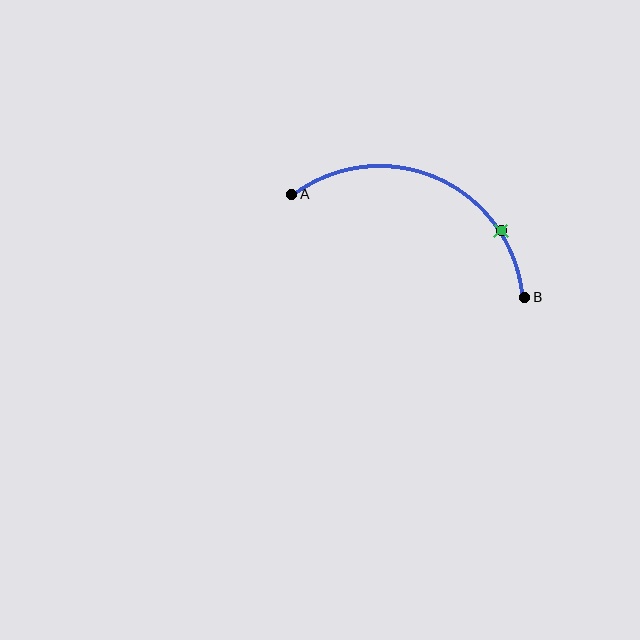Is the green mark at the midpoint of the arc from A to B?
No. The green mark lies on the arc but is closer to endpoint B. The arc midpoint would be at the point on the curve equidistant along the arc from both A and B.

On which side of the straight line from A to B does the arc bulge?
The arc bulges above the straight line connecting A and B.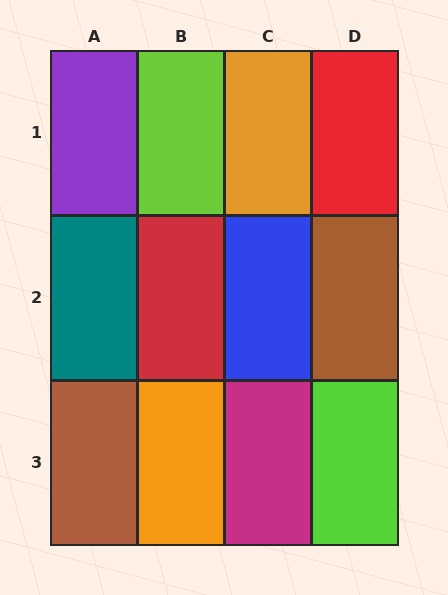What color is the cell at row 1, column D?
Red.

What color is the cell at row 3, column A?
Brown.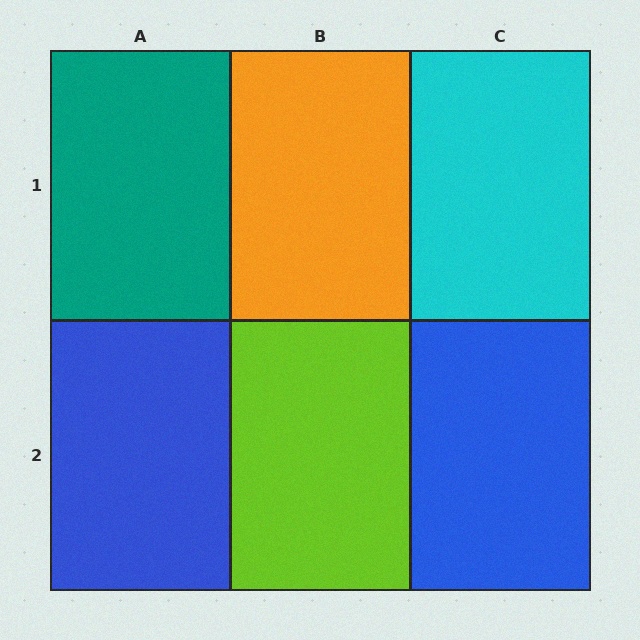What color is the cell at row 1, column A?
Teal.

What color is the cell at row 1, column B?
Orange.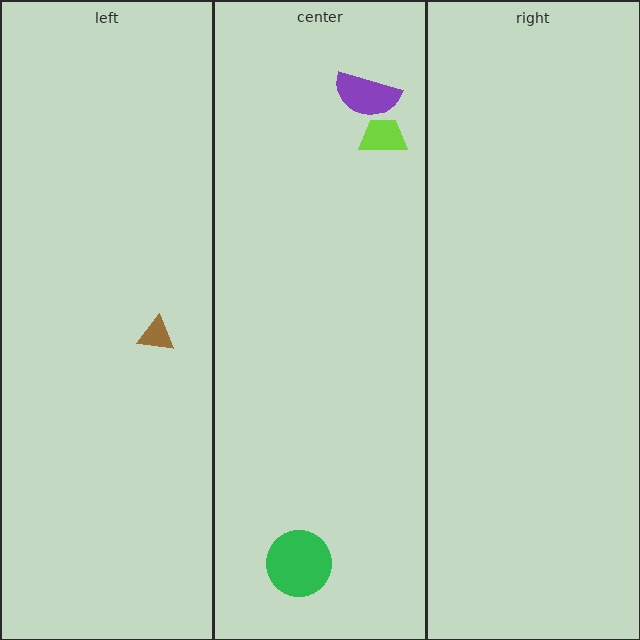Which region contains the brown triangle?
The left region.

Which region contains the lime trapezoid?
The center region.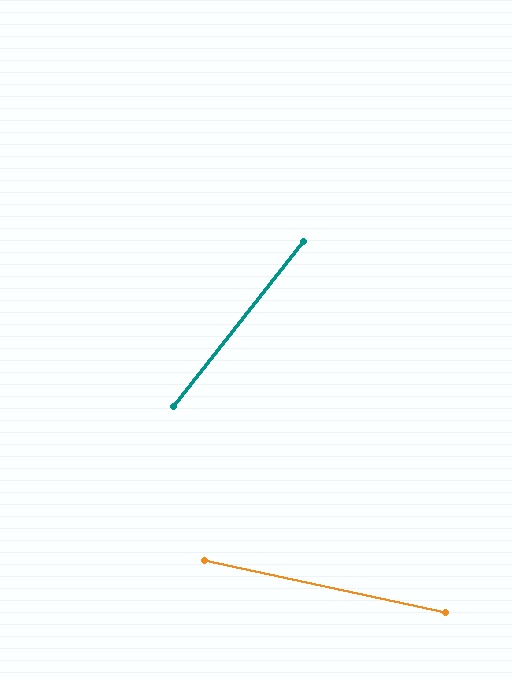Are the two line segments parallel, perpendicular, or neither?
Neither parallel nor perpendicular — they differ by about 64°.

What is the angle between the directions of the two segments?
Approximately 64 degrees.